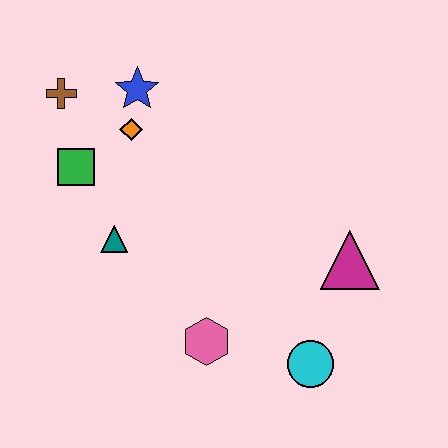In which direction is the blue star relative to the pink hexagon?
The blue star is above the pink hexagon.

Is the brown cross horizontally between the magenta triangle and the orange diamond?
No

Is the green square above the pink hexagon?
Yes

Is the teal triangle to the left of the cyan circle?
Yes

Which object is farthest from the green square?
The cyan circle is farthest from the green square.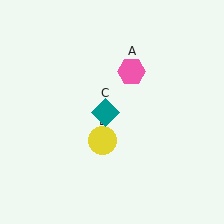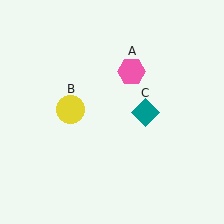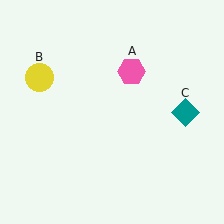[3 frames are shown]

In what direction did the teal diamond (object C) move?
The teal diamond (object C) moved right.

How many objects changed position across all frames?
2 objects changed position: yellow circle (object B), teal diamond (object C).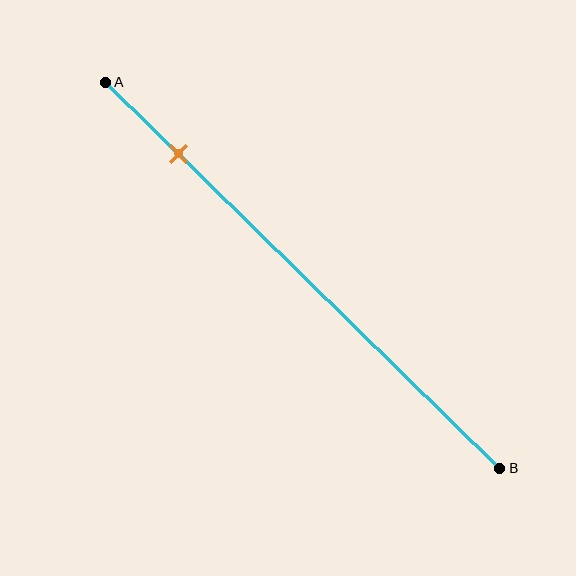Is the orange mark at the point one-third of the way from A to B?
No, the mark is at about 20% from A, not at the 33% one-third point.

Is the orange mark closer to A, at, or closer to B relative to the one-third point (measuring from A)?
The orange mark is closer to point A than the one-third point of segment AB.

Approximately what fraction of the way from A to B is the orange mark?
The orange mark is approximately 20% of the way from A to B.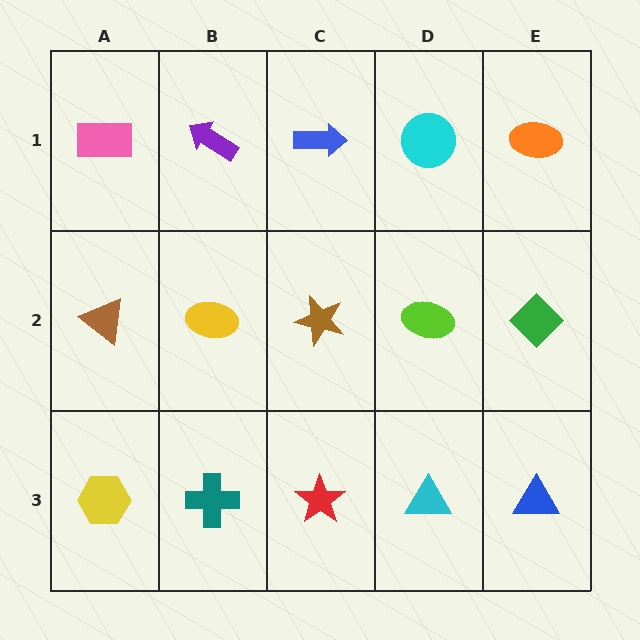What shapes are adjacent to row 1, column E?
A green diamond (row 2, column E), a cyan circle (row 1, column D).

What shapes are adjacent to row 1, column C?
A brown star (row 2, column C), a purple arrow (row 1, column B), a cyan circle (row 1, column D).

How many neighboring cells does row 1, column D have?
3.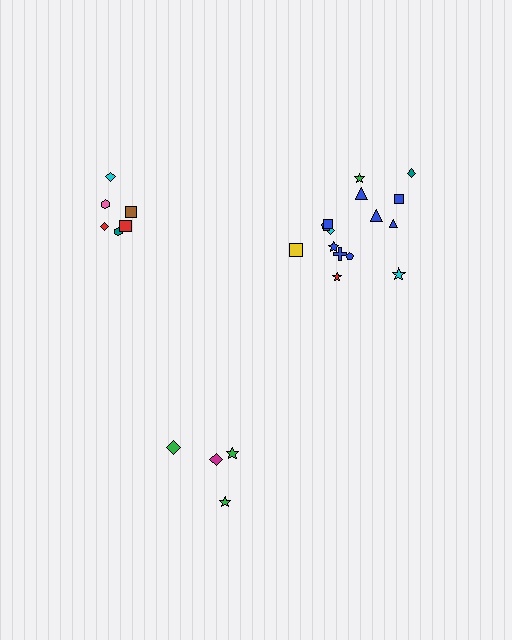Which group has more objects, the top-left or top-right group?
The top-right group.